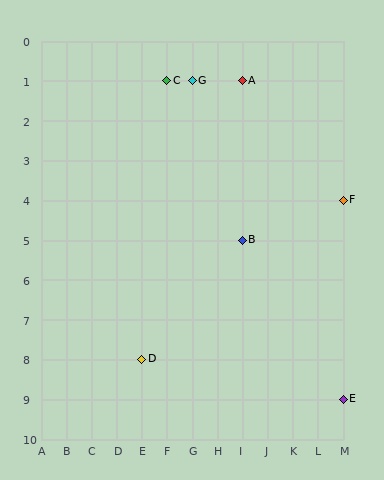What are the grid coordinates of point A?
Point A is at grid coordinates (I, 1).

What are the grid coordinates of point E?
Point E is at grid coordinates (M, 9).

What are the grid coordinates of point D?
Point D is at grid coordinates (E, 8).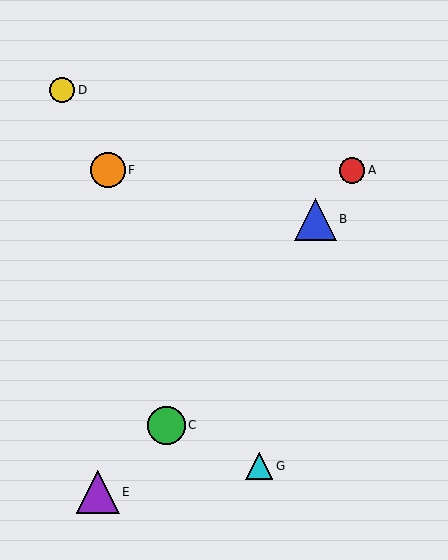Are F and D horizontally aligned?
No, F is at y≈170 and D is at y≈90.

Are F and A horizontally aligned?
Yes, both are at y≈170.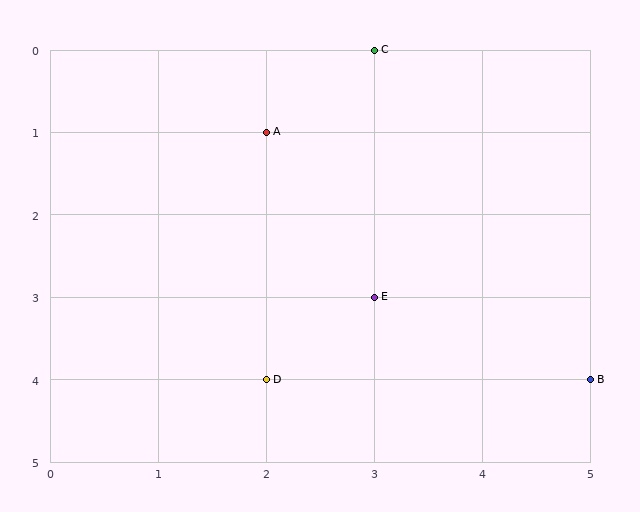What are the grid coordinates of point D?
Point D is at grid coordinates (2, 4).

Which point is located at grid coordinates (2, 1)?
Point A is at (2, 1).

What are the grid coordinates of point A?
Point A is at grid coordinates (2, 1).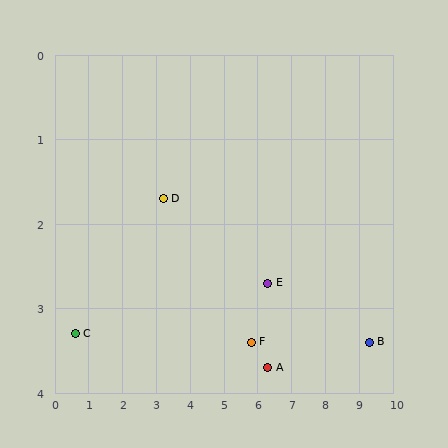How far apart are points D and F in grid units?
Points D and F are about 3.1 grid units apart.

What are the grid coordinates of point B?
Point B is at approximately (9.3, 3.4).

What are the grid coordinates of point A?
Point A is at approximately (6.3, 3.7).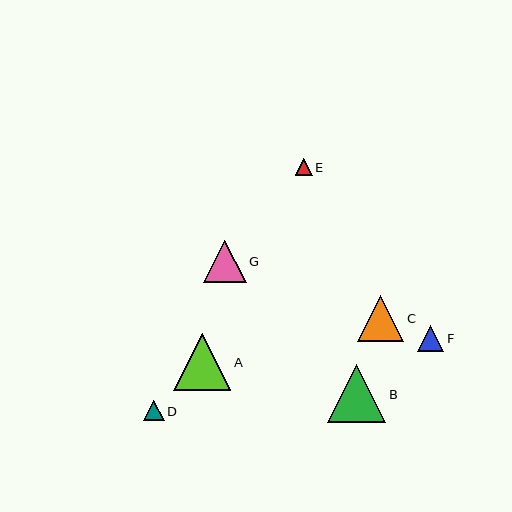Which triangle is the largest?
Triangle B is the largest with a size of approximately 58 pixels.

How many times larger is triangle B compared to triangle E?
Triangle B is approximately 3.4 times the size of triangle E.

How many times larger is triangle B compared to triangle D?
Triangle B is approximately 2.9 times the size of triangle D.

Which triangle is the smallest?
Triangle E is the smallest with a size of approximately 17 pixels.